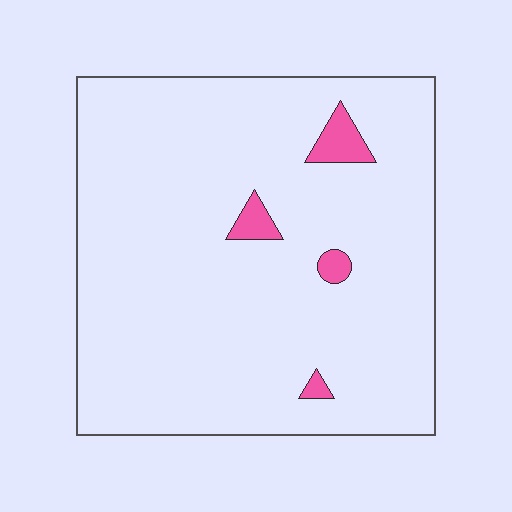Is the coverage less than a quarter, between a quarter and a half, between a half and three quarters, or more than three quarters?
Less than a quarter.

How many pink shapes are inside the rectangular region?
4.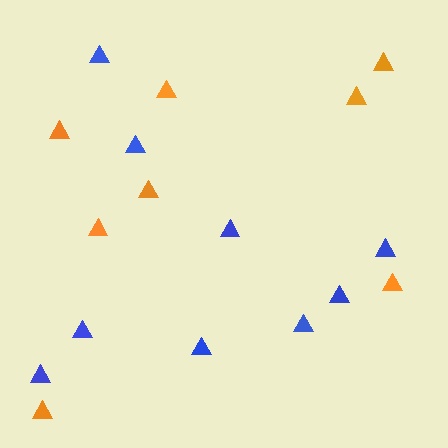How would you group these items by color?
There are 2 groups: one group of blue triangles (9) and one group of orange triangles (8).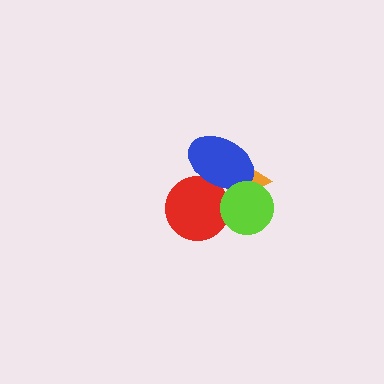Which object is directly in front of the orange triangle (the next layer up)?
The blue ellipse is directly in front of the orange triangle.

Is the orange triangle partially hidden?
Yes, it is partially covered by another shape.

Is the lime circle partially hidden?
No, no other shape covers it.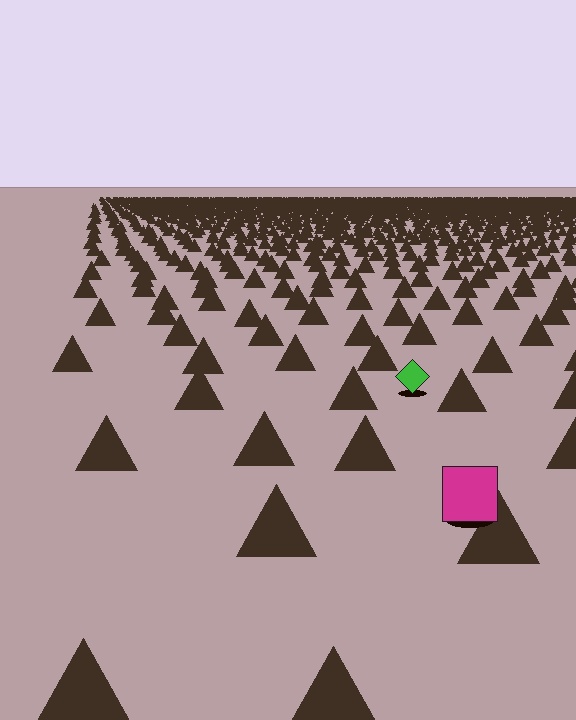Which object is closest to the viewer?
The magenta square is closest. The texture marks near it are larger and more spread out.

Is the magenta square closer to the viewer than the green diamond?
Yes. The magenta square is closer — you can tell from the texture gradient: the ground texture is coarser near it.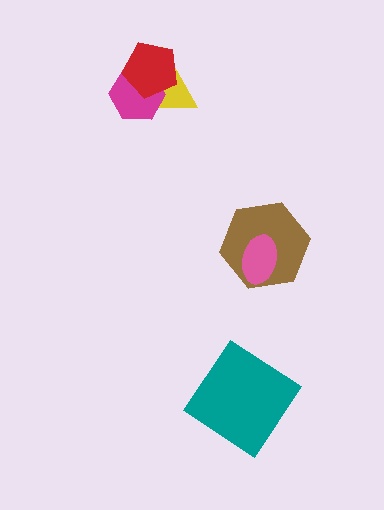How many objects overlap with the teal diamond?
0 objects overlap with the teal diamond.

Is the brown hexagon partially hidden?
Yes, it is partially covered by another shape.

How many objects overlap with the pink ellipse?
1 object overlaps with the pink ellipse.